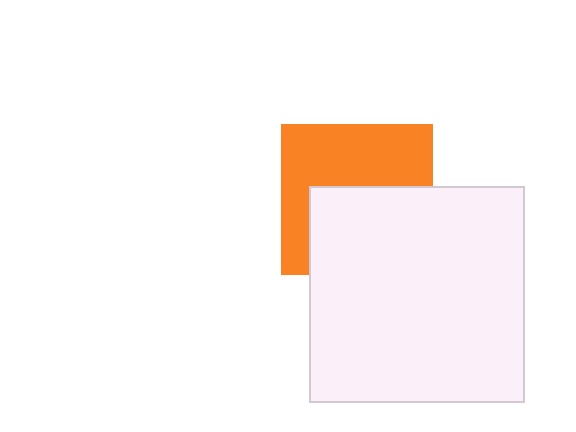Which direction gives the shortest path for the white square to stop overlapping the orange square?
Moving down gives the shortest separation.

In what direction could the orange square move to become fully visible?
The orange square could move up. That would shift it out from behind the white square entirely.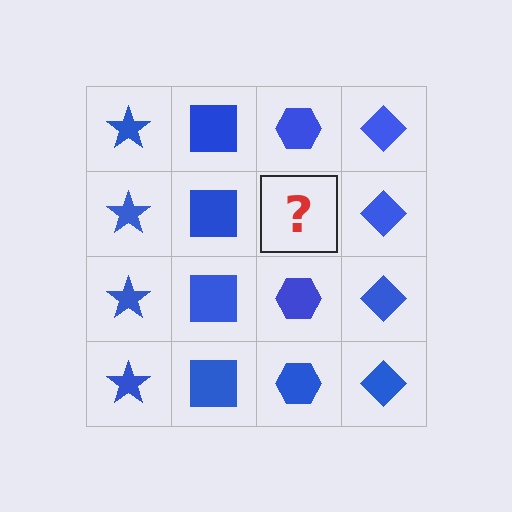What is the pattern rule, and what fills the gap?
The rule is that each column has a consistent shape. The gap should be filled with a blue hexagon.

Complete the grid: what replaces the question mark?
The question mark should be replaced with a blue hexagon.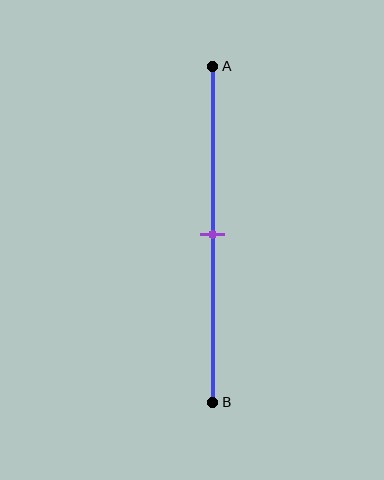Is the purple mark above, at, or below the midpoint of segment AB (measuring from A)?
The purple mark is approximately at the midpoint of segment AB.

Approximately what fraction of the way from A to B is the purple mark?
The purple mark is approximately 50% of the way from A to B.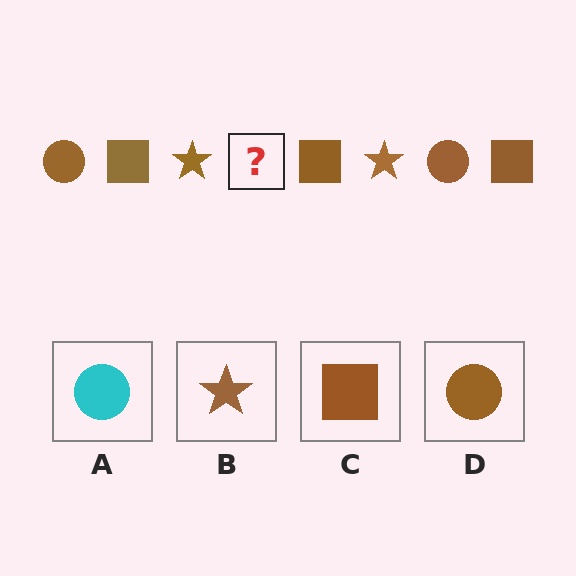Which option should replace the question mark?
Option D.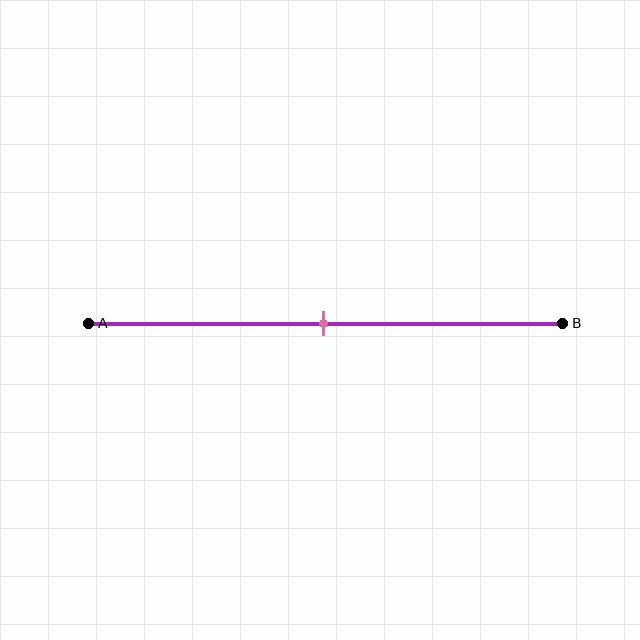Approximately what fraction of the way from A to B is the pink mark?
The pink mark is approximately 50% of the way from A to B.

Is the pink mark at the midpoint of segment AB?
Yes, the mark is approximately at the midpoint.